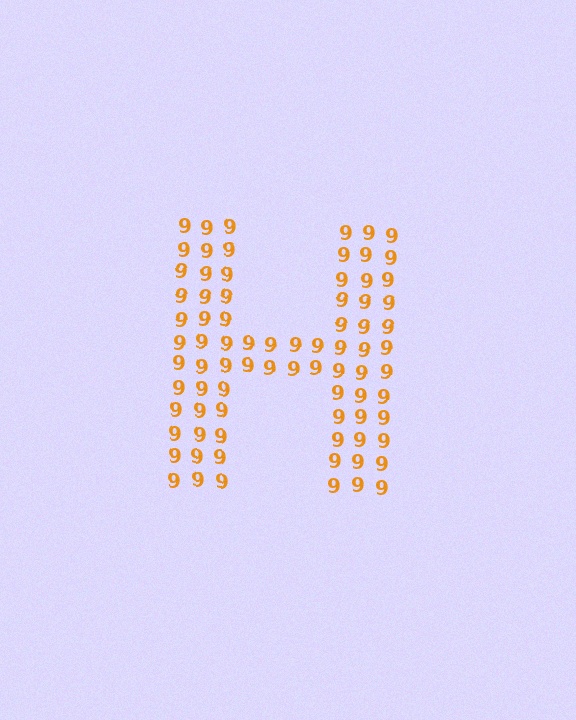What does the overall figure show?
The overall figure shows the letter H.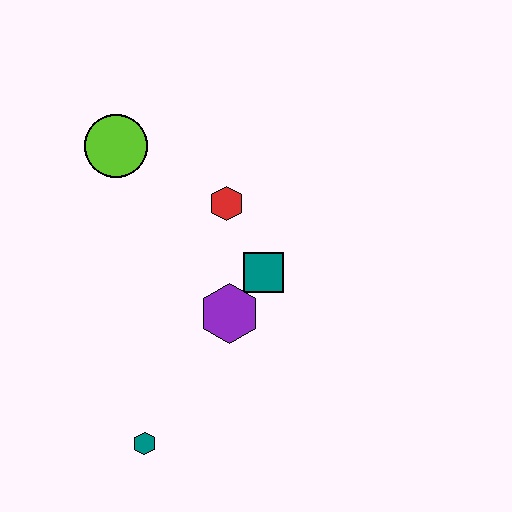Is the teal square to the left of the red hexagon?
No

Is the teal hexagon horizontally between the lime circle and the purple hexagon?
Yes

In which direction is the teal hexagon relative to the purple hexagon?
The teal hexagon is below the purple hexagon.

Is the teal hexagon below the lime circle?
Yes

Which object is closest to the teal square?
The purple hexagon is closest to the teal square.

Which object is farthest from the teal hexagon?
The lime circle is farthest from the teal hexagon.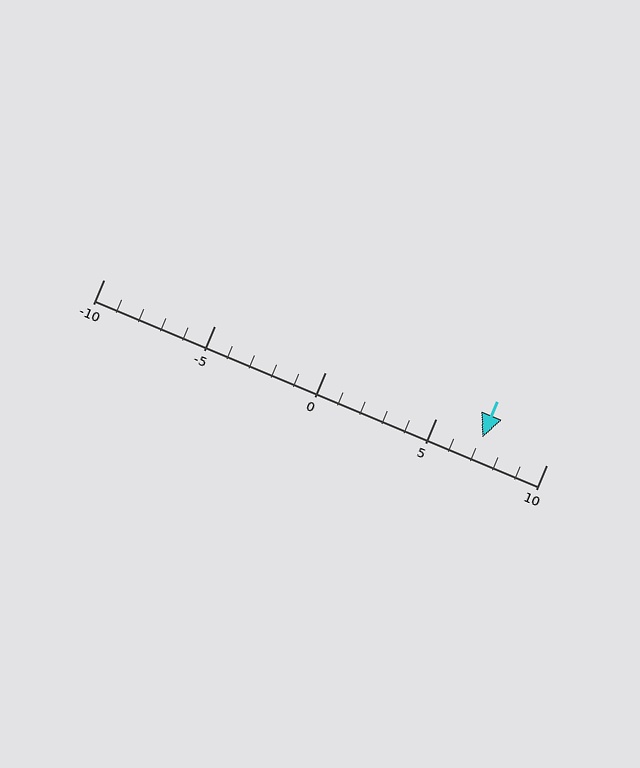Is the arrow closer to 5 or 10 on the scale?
The arrow is closer to 5.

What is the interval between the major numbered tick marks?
The major tick marks are spaced 5 units apart.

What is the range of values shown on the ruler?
The ruler shows values from -10 to 10.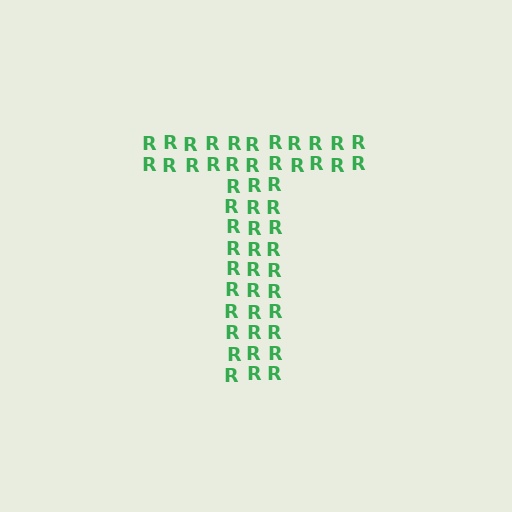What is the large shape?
The large shape is the letter T.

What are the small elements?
The small elements are letter R's.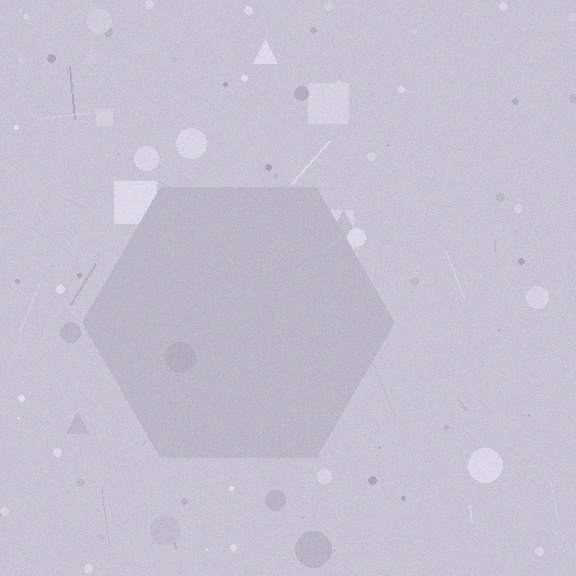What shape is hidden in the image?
A hexagon is hidden in the image.